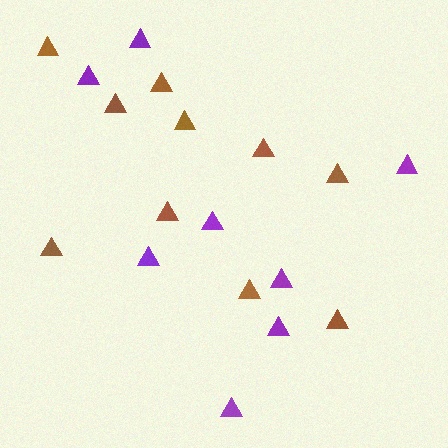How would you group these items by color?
There are 2 groups: one group of purple triangles (8) and one group of brown triangles (10).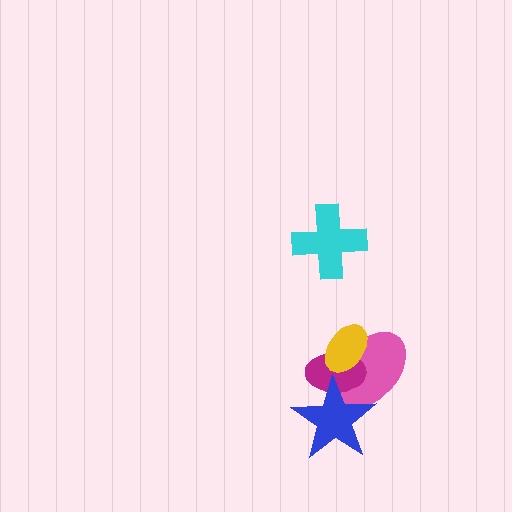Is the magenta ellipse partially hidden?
Yes, it is partially covered by another shape.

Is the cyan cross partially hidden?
No, no other shape covers it.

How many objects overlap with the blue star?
2 objects overlap with the blue star.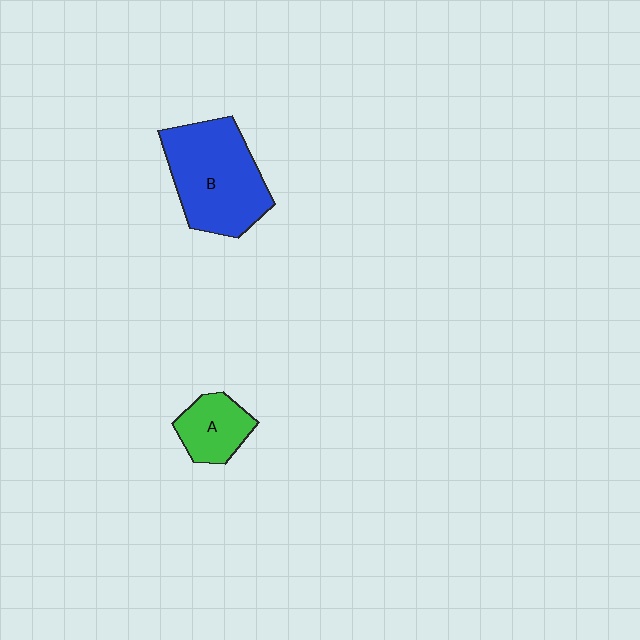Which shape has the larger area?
Shape B (blue).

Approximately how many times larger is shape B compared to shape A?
Approximately 2.3 times.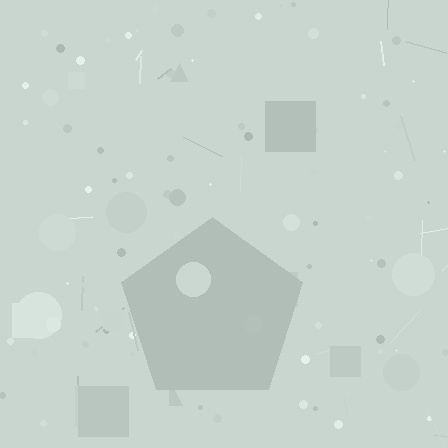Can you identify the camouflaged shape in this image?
The camouflaged shape is a pentagon.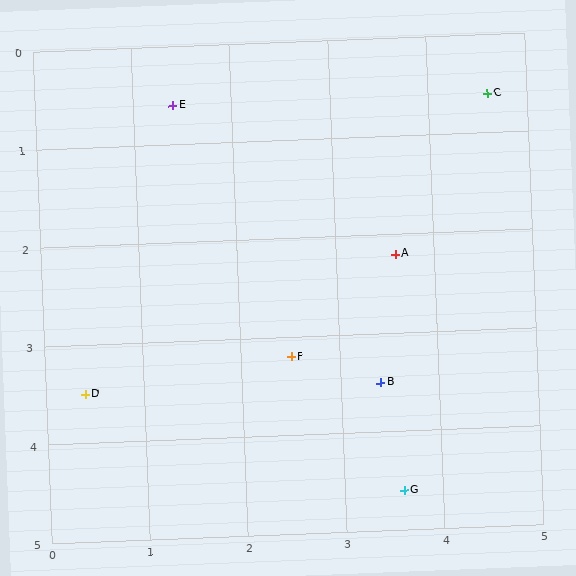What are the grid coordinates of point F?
Point F is at approximately (2.5, 3.2).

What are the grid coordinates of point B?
Point B is at approximately (3.4, 3.5).